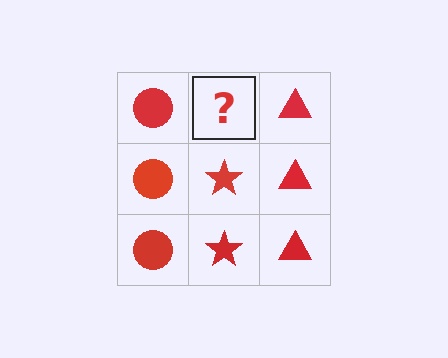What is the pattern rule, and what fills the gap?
The rule is that each column has a consistent shape. The gap should be filled with a red star.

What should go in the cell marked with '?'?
The missing cell should contain a red star.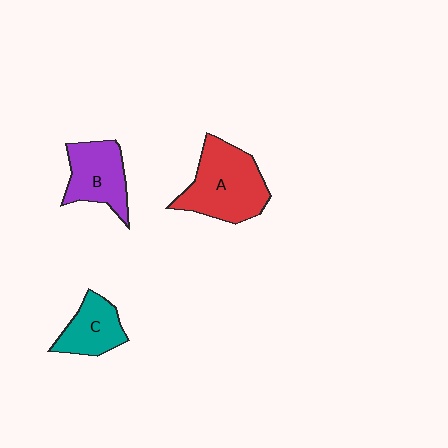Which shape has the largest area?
Shape A (red).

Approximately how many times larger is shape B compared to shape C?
Approximately 1.2 times.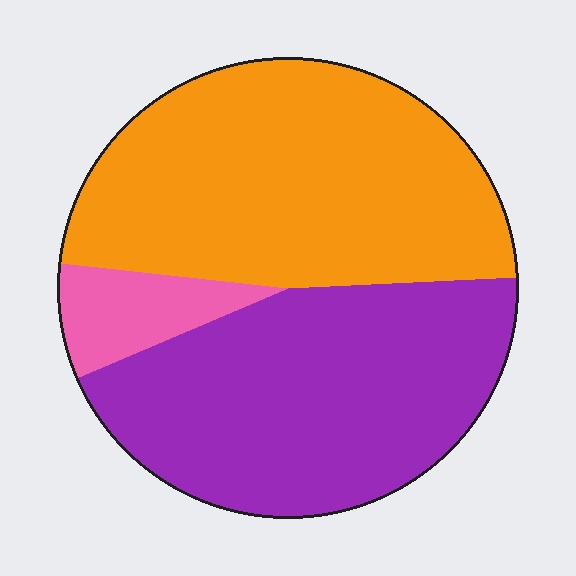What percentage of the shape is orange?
Orange covers about 50% of the shape.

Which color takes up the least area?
Pink, at roughly 10%.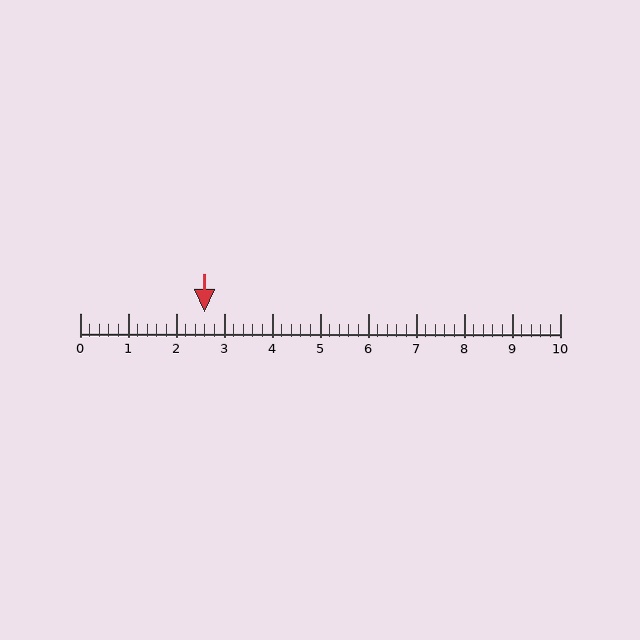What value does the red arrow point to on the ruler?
The red arrow points to approximately 2.6.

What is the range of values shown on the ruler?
The ruler shows values from 0 to 10.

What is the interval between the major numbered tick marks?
The major tick marks are spaced 1 units apart.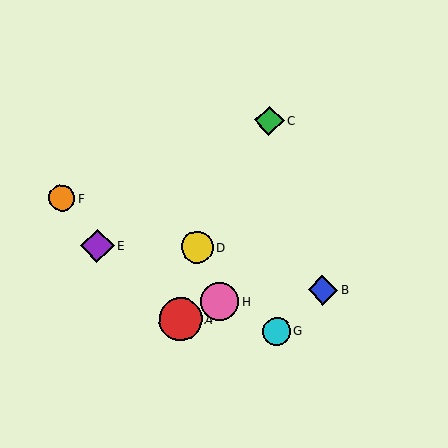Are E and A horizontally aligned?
No, E is at y≈246 and A is at y≈319.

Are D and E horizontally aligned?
Yes, both are at y≈247.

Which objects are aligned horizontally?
Objects D, E are aligned horizontally.